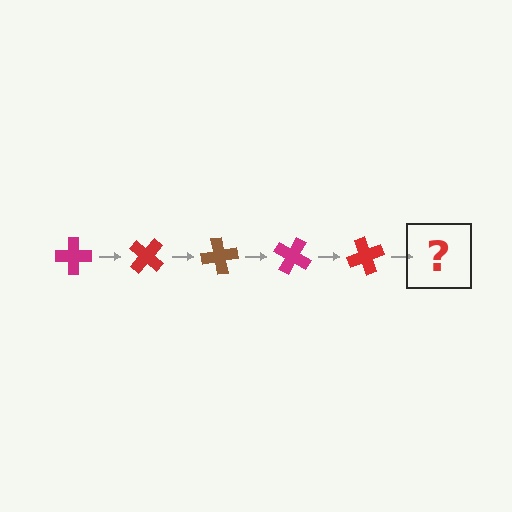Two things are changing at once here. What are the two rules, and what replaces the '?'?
The two rules are that it rotates 40 degrees each step and the color cycles through magenta, red, and brown. The '?' should be a brown cross, rotated 200 degrees from the start.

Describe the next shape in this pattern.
It should be a brown cross, rotated 200 degrees from the start.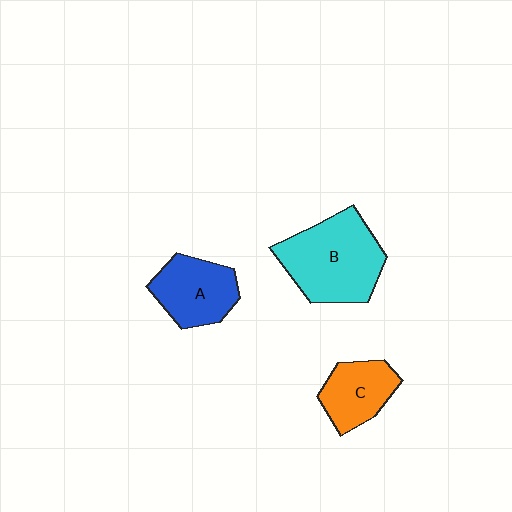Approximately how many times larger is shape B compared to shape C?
Approximately 1.8 times.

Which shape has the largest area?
Shape B (cyan).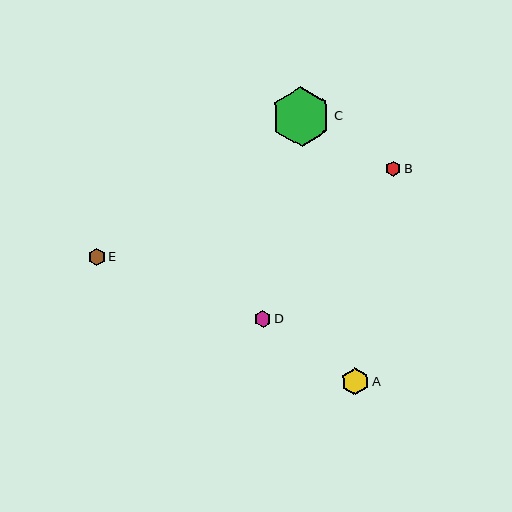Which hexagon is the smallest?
Hexagon B is the smallest with a size of approximately 15 pixels.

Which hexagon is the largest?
Hexagon C is the largest with a size of approximately 60 pixels.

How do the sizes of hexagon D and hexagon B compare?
Hexagon D and hexagon B are approximately the same size.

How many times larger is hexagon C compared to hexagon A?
Hexagon C is approximately 2.2 times the size of hexagon A.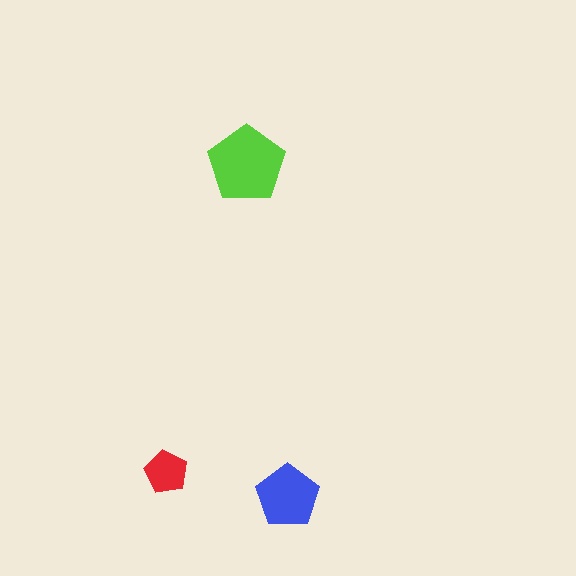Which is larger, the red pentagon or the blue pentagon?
The blue one.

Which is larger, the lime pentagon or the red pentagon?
The lime one.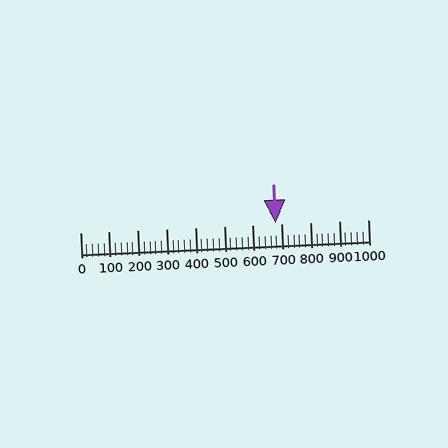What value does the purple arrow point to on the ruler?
The purple arrow points to approximately 680.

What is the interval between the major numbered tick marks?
The major tick marks are spaced 100 units apart.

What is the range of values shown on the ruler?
The ruler shows values from 0 to 1000.